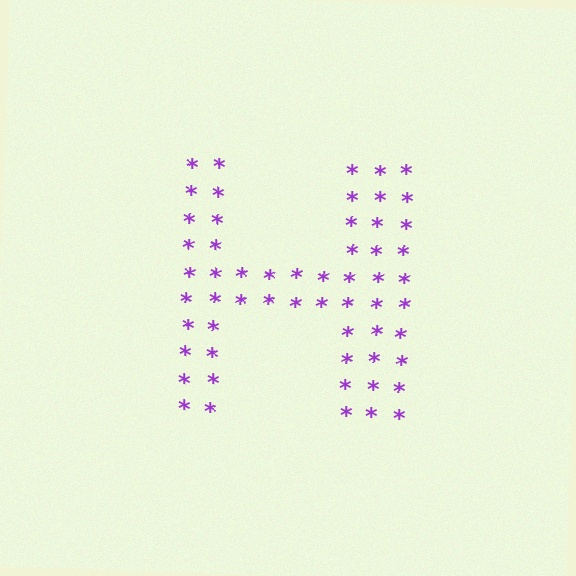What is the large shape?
The large shape is the letter H.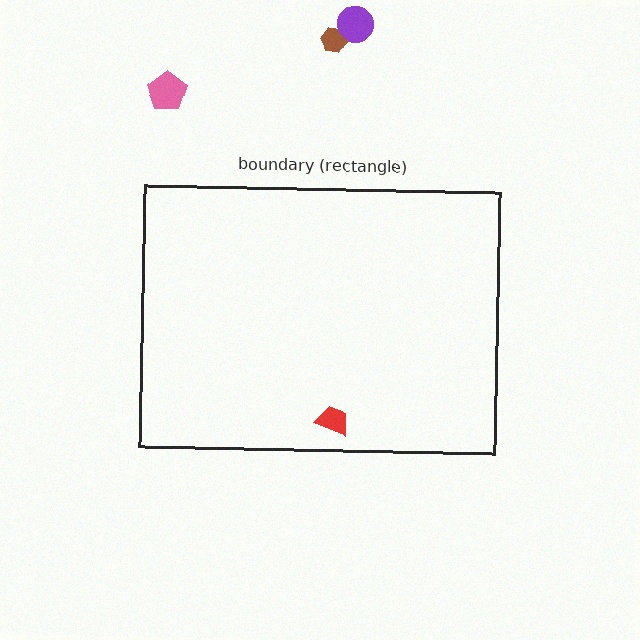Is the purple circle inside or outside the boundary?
Outside.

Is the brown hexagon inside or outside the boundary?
Outside.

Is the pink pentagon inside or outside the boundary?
Outside.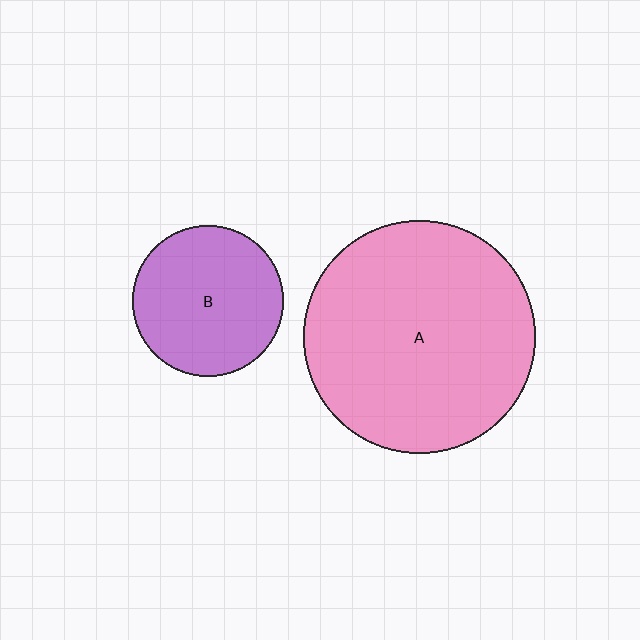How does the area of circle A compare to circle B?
Approximately 2.4 times.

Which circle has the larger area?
Circle A (pink).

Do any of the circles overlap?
No, none of the circles overlap.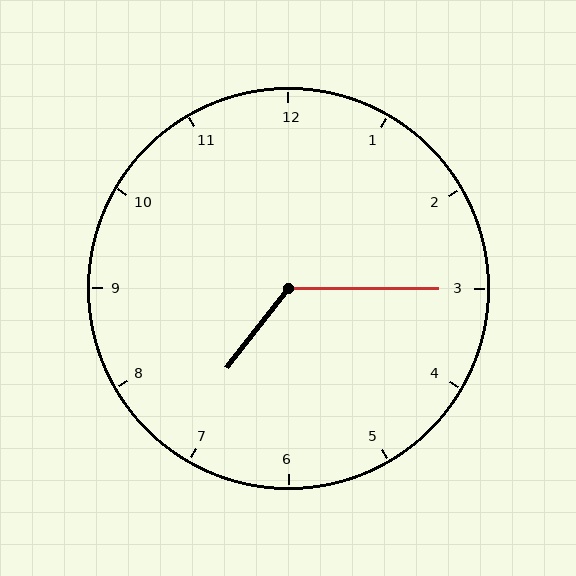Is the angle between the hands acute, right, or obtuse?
It is obtuse.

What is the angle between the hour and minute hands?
Approximately 128 degrees.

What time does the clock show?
7:15.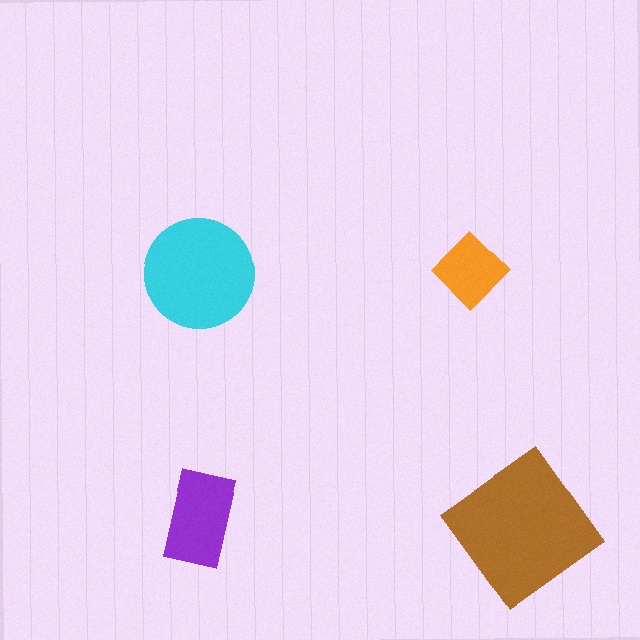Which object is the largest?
The brown diamond.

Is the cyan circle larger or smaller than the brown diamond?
Smaller.